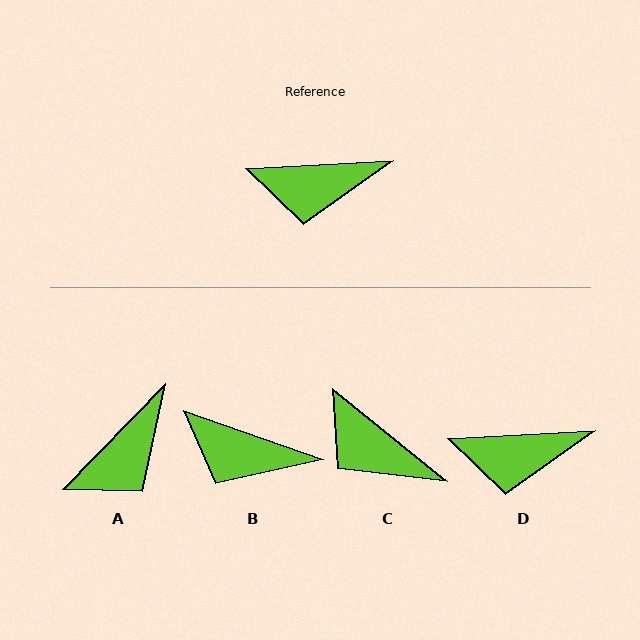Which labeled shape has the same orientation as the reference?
D.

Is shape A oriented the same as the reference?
No, it is off by about 42 degrees.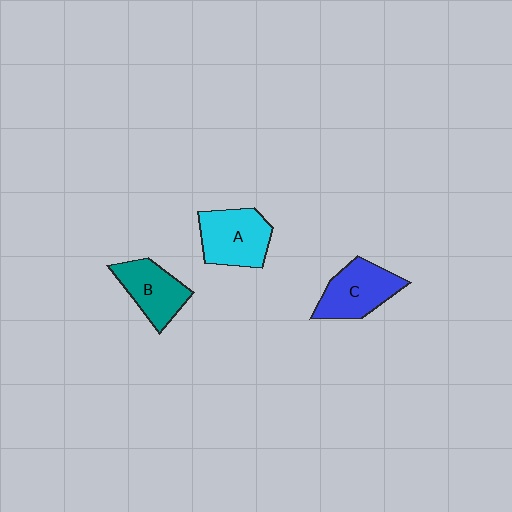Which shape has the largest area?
Shape A (cyan).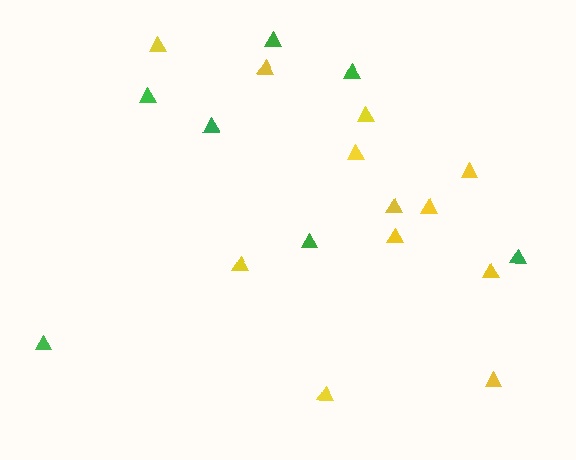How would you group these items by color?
There are 2 groups: one group of yellow triangles (12) and one group of green triangles (7).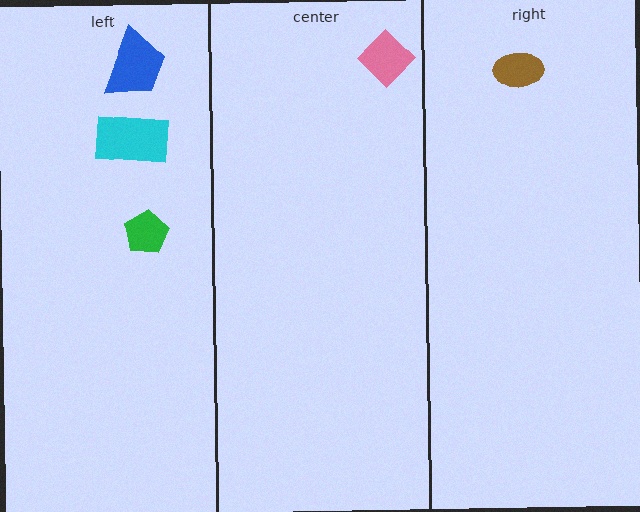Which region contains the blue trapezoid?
The left region.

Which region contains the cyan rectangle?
The left region.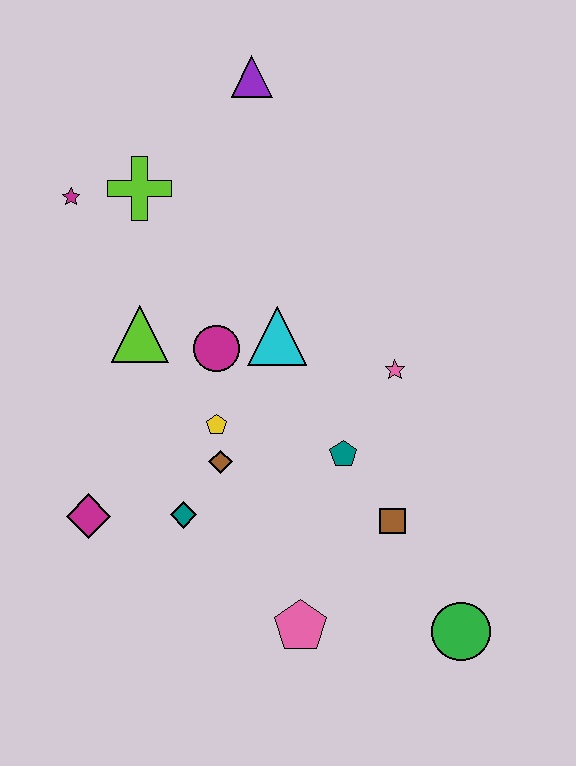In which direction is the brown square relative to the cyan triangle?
The brown square is below the cyan triangle.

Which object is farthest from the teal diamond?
The purple triangle is farthest from the teal diamond.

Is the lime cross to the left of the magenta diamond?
No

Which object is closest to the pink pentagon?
The brown square is closest to the pink pentagon.